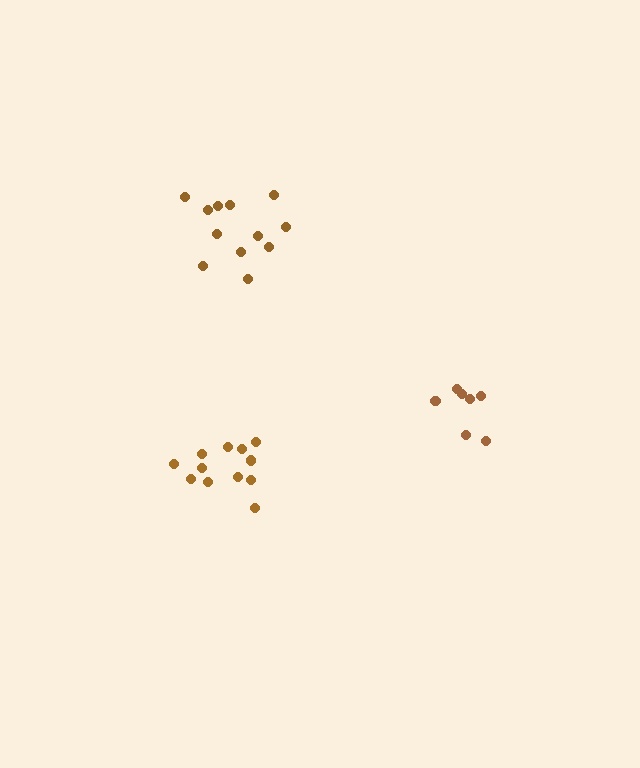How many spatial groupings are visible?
There are 3 spatial groupings.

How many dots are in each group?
Group 1: 12 dots, Group 2: 7 dots, Group 3: 12 dots (31 total).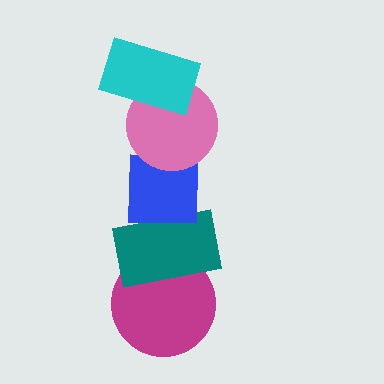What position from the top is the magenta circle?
The magenta circle is 5th from the top.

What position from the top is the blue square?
The blue square is 3rd from the top.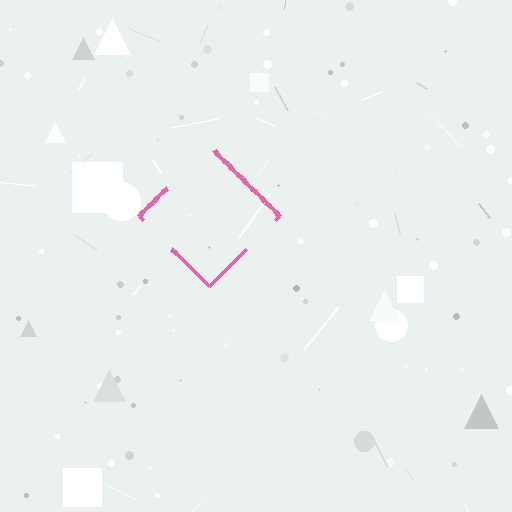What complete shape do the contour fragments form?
The contour fragments form a diamond.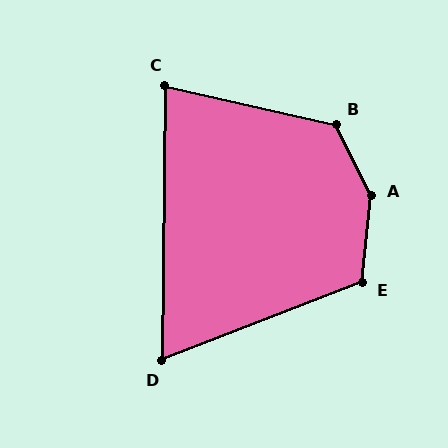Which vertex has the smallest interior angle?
D, at approximately 68 degrees.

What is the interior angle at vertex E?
Approximately 117 degrees (obtuse).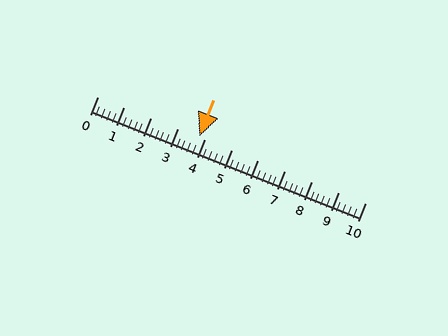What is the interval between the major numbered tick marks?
The major tick marks are spaced 1 units apart.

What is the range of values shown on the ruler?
The ruler shows values from 0 to 10.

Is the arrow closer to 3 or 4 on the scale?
The arrow is closer to 4.